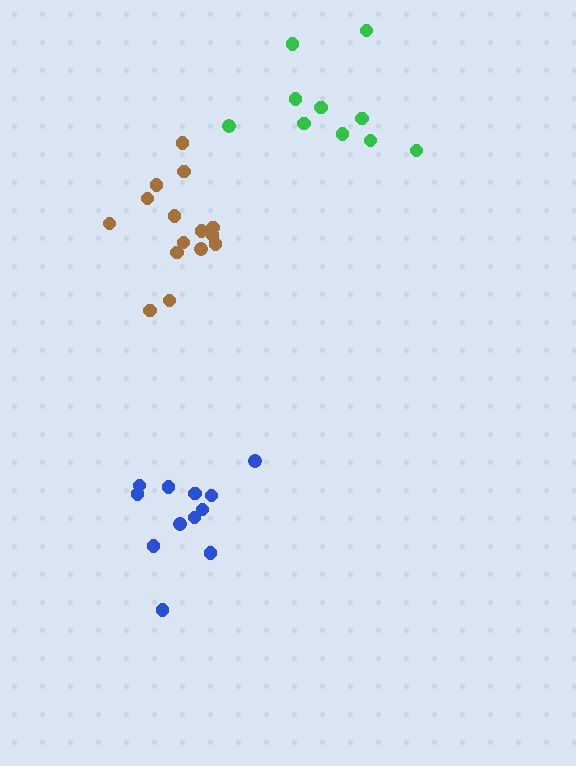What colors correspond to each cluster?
The clusters are colored: brown, blue, green.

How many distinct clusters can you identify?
There are 3 distinct clusters.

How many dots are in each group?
Group 1: 15 dots, Group 2: 12 dots, Group 3: 10 dots (37 total).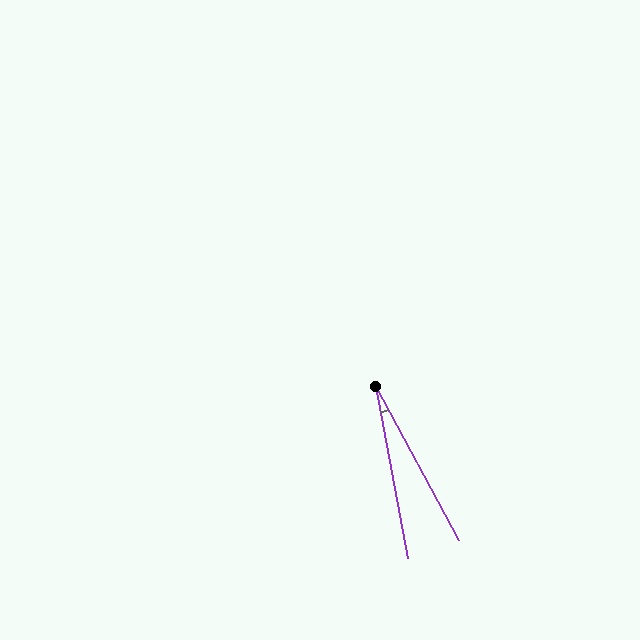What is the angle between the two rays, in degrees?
Approximately 18 degrees.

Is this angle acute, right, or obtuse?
It is acute.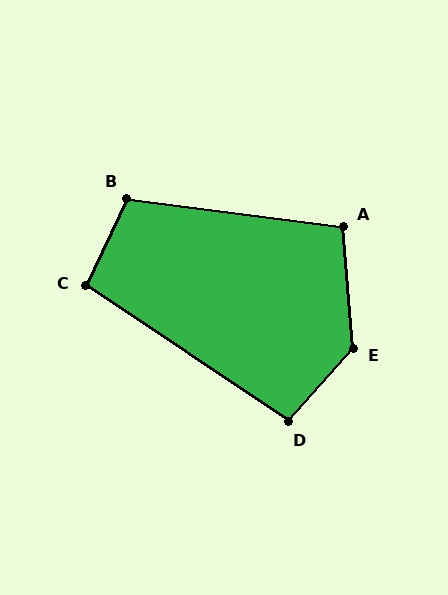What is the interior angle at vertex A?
Approximately 102 degrees (obtuse).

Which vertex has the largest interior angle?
E, at approximately 133 degrees.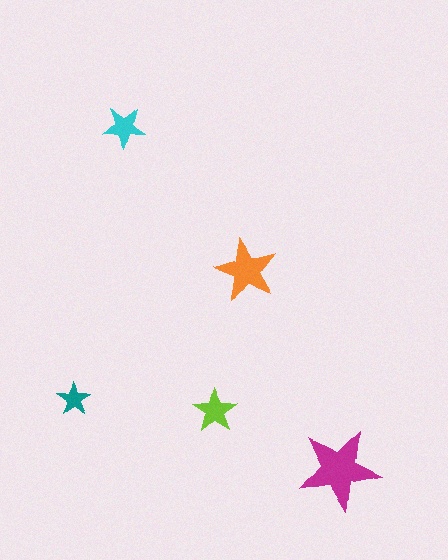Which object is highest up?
The cyan star is topmost.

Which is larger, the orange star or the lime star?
The orange one.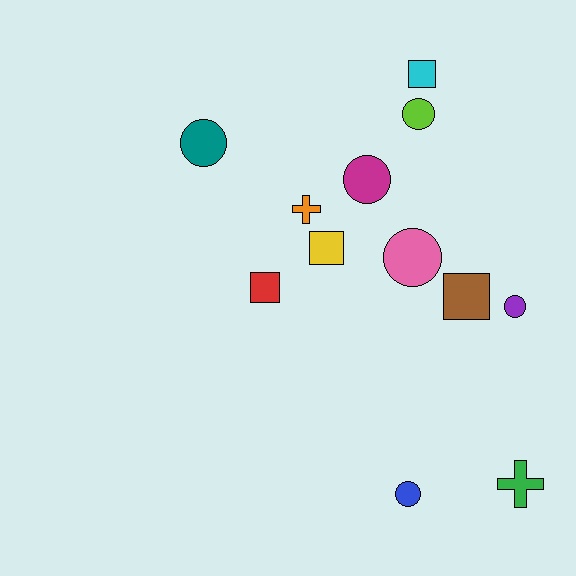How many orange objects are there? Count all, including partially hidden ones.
There is 1 orange object.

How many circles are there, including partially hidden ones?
There are 6 circles.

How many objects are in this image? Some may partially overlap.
There are 12 objects.